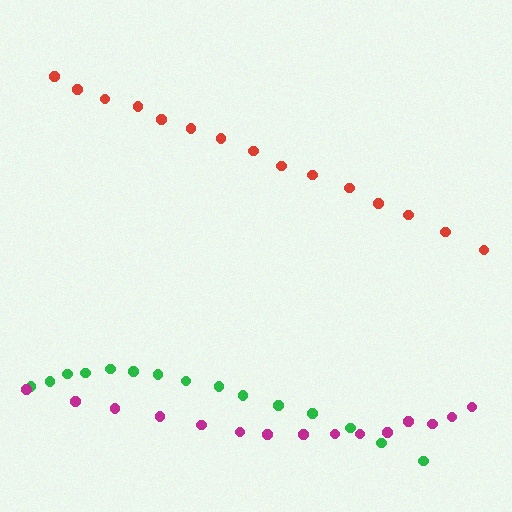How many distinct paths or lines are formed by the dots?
There are 3 distinct paths.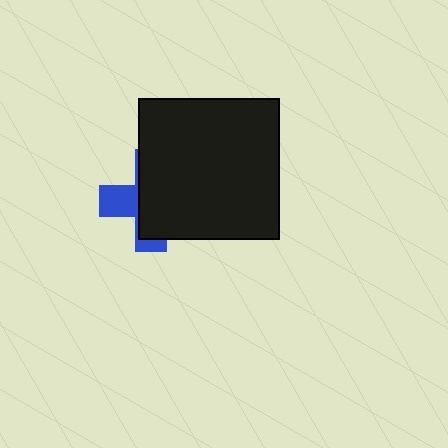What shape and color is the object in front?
The object in front is a black square.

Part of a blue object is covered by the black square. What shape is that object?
It is a cross.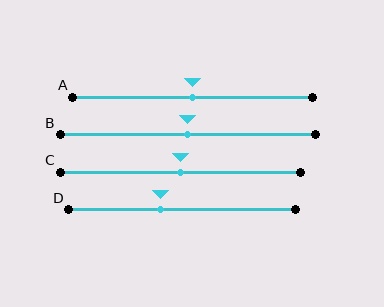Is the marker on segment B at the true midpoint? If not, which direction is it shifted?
Yes, the marker on segment B is at the true midpoint.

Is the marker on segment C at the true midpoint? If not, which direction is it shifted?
Yes, the marker on segment C is at the true midpoint.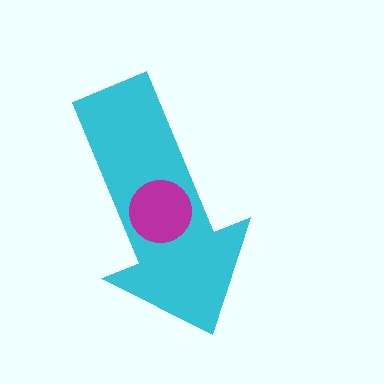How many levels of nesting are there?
2.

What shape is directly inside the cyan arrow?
The magenta circle.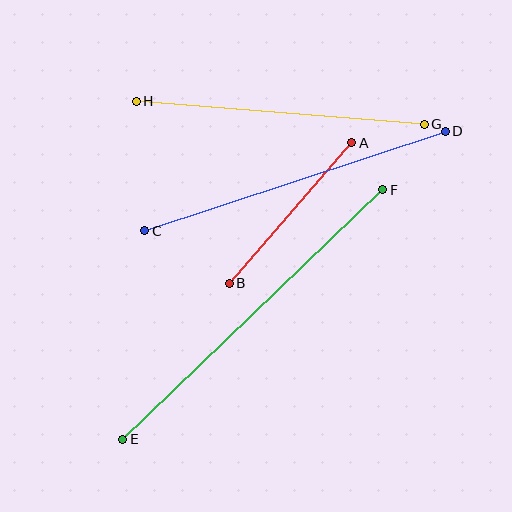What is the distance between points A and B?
The distance is approximately 187 pixels.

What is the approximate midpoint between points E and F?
The midpoint is at approximately (253, 315) pixels.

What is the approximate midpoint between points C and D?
The midpoint is at approximately (295, 181) pixels.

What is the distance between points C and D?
The distance is approximately 316 pixels.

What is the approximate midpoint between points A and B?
The midpoint is at approximately (291, 213) pixels.